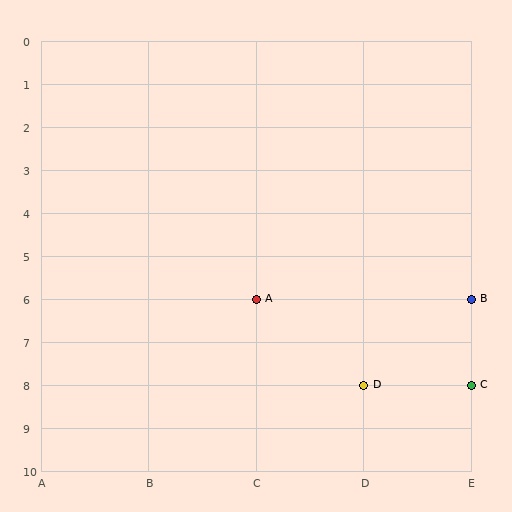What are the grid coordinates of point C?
Point C is at grid coordinates (E, 8).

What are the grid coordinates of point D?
Point D is at grid coordinates (D, 8).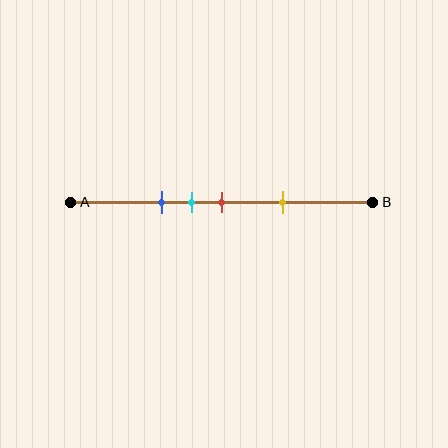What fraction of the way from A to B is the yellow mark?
The yellow mark is approximately 70% (0.7) of the way from A to B.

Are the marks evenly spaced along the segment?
No, the marks are not evenly spaced.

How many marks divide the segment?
There are 4 marks dividing the segment.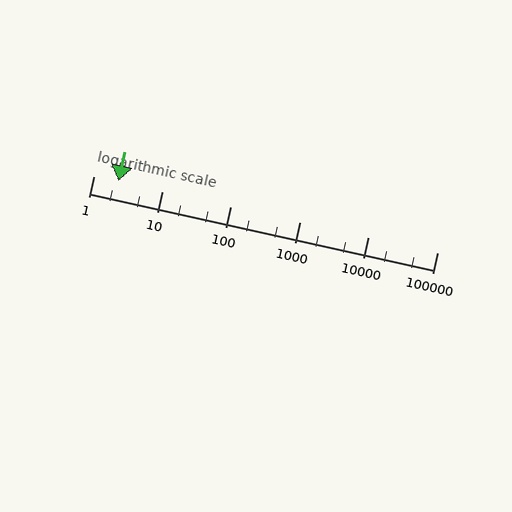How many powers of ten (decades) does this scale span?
The scale spans 5 decades, from 1 to 100000.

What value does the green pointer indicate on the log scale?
The pointer indicates approximately 2.3.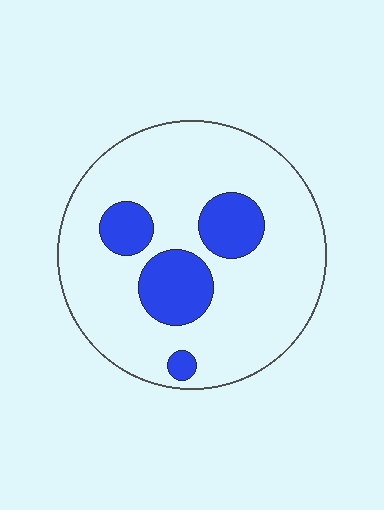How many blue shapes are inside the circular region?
4.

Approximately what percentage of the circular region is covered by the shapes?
Approximately 20%.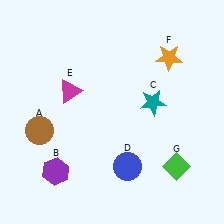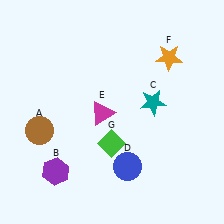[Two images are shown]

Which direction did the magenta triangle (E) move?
The magenta triangle (E) moved right.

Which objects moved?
The objects that moved are: the magenta triangle (E), the green diamond (G).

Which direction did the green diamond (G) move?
The green diamond (G) moved left.